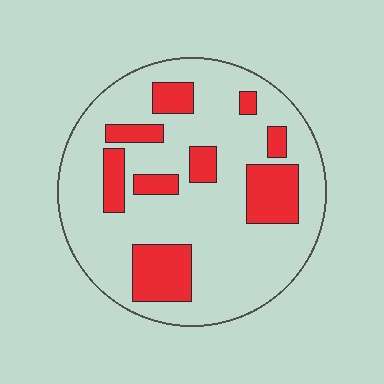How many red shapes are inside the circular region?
9.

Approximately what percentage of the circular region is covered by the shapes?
Approximately 25%.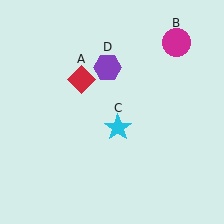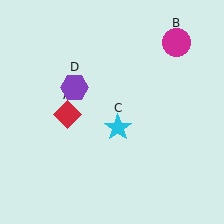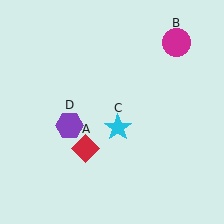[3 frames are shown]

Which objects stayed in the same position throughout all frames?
Magenta circle (object B) and cyan star (object C) remained stationary.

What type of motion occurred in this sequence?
The red diamond (object A), purple hexagon (object D) rotated counterclockwise around the center of the scene.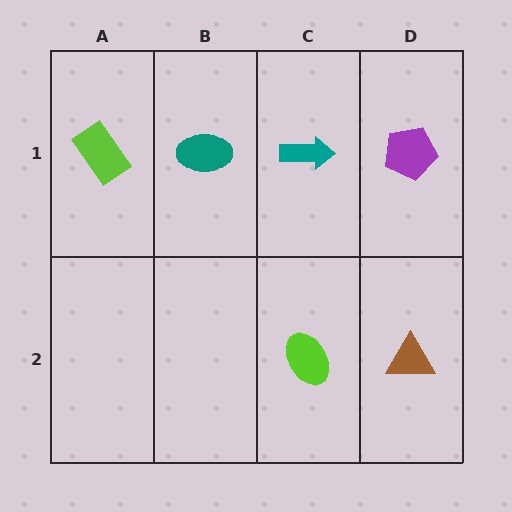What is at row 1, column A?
A lime rectangle.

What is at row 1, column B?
A teal ellipse.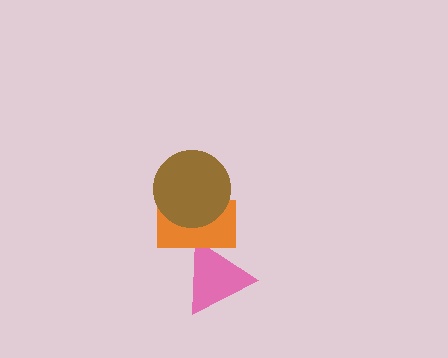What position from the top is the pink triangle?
The pink triangle is 3rd from the top.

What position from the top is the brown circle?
The brown circle is 1st from the top.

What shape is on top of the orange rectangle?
The brown circle is on top of the orange rectangle.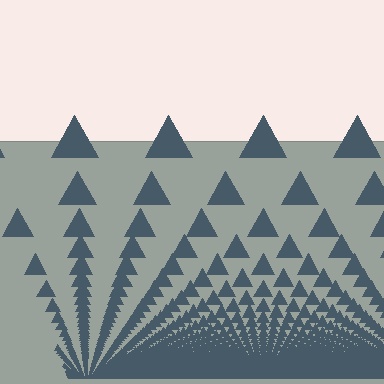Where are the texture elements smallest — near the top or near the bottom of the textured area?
Near the bottom.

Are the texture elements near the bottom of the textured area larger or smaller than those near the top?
Smaller. The gradient is inverted — elements near the bottom are smaller and denser.